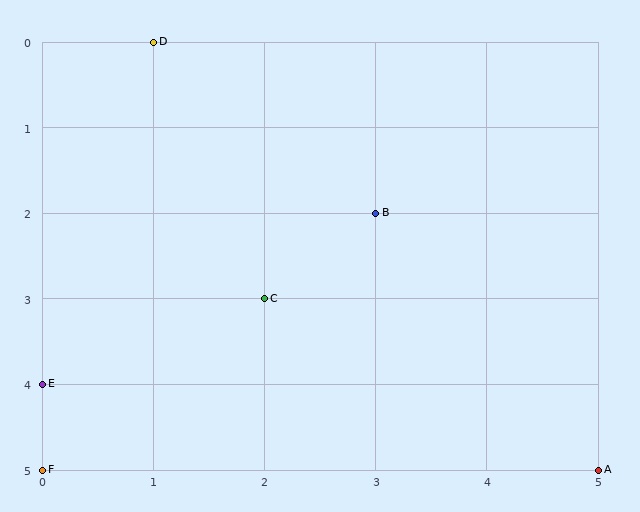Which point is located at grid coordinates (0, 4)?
Point E is at (0, 4).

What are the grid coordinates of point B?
Point B is at grid coordinates (3, 2).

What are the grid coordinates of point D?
Point D is at grid coordinates (1, 0).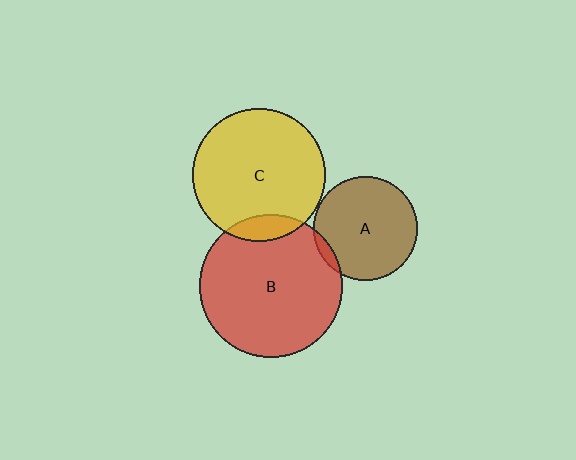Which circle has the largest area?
Circle B (red).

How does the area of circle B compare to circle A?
Approximately 1.9 times.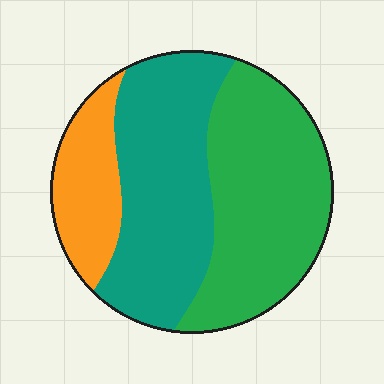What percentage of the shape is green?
Green takes up about two fifths (2/5) of the shape.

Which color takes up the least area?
Orange, at roughly 15%.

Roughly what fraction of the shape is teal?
Teal covers about 40% of the shape.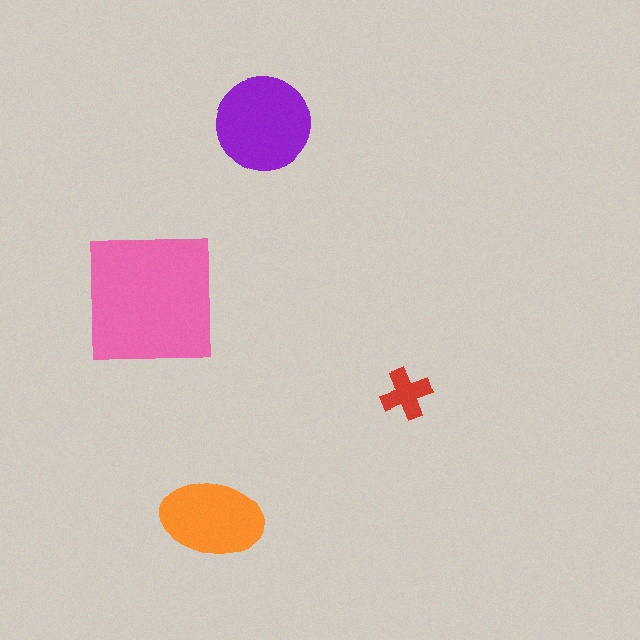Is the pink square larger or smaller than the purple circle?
Larger.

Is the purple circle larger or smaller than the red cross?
Larger.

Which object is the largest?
The pink square.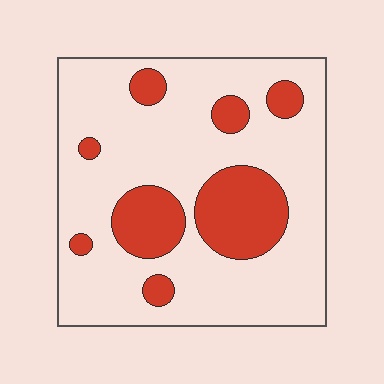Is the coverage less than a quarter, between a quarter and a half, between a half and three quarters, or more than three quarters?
Less than a quarter.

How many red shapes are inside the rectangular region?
8.